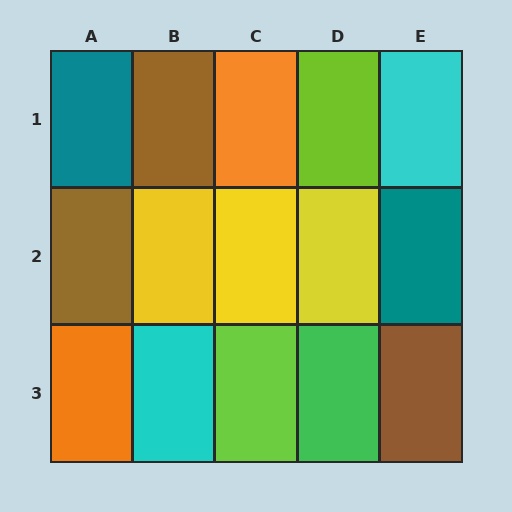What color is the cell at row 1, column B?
Brown.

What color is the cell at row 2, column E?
Teal.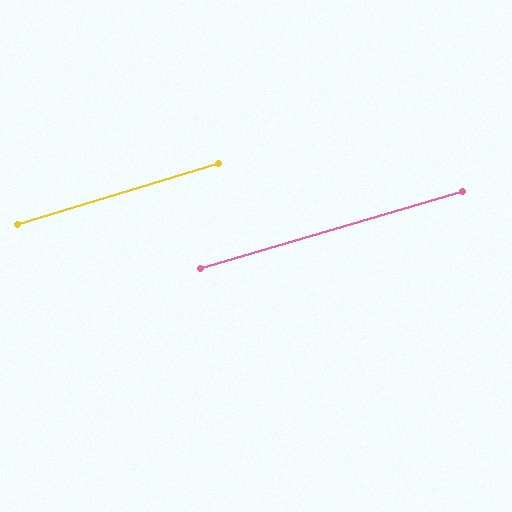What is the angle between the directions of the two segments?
Approximately 0 degrees.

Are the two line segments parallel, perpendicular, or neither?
Parallel — their directions differ by only 0.3°.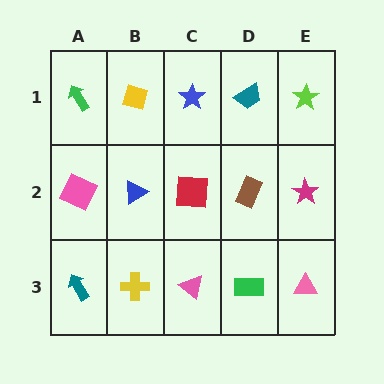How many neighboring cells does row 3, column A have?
2.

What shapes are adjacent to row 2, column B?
A yellow diamond (row 1, column B), a yellow cross (row 3, column B), a pink square (row 2, column A), a red square (row 2, column C).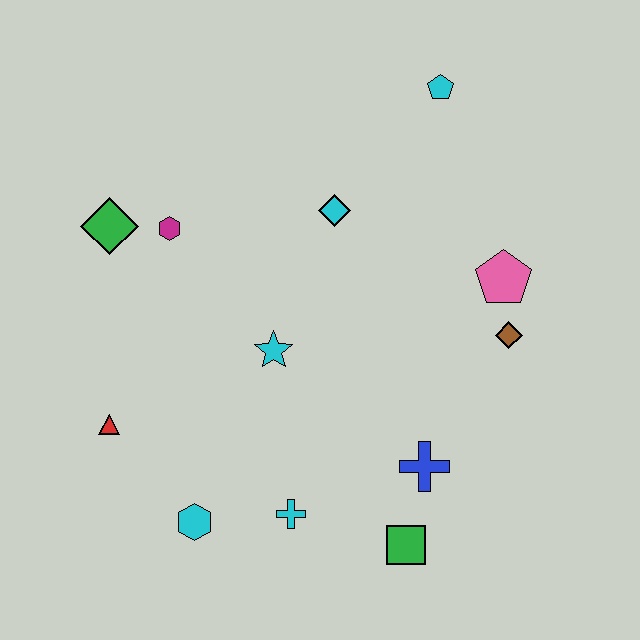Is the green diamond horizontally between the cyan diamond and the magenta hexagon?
No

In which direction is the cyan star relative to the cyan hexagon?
The cyan star is above the cyan hexagon.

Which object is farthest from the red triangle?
The cyan pentagon is farthest from the red triangle.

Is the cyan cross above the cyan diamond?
No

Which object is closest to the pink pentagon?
The brown diamond is closest to the pink pentagon.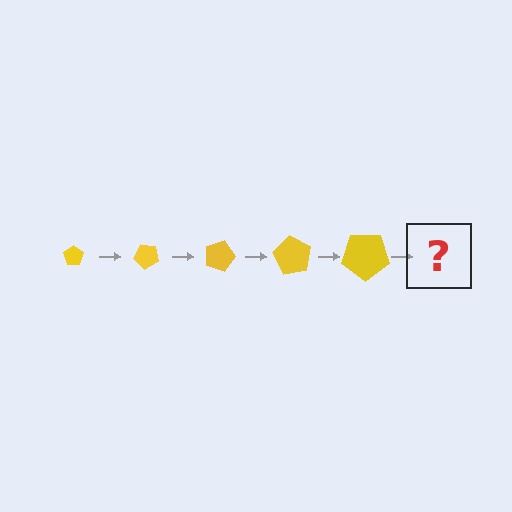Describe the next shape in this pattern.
It should be a pentagon, larger than the previous one and rotated 225 degrees from the start.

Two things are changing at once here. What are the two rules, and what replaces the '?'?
The two rules are that the pentagon grows larger each step and it rotates 45 degrees each step. The '?' should be a pentagon, larger than the previous one and rotated 225 degrees from the start.